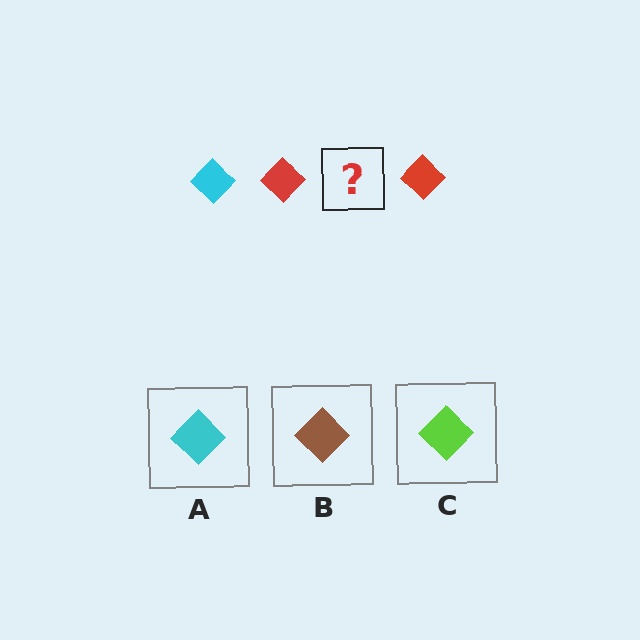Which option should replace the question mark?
Option A.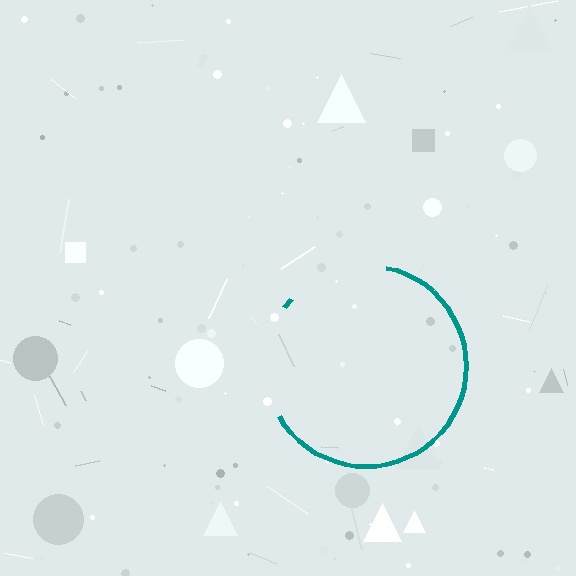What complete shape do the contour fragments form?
The contour fragments form a circle.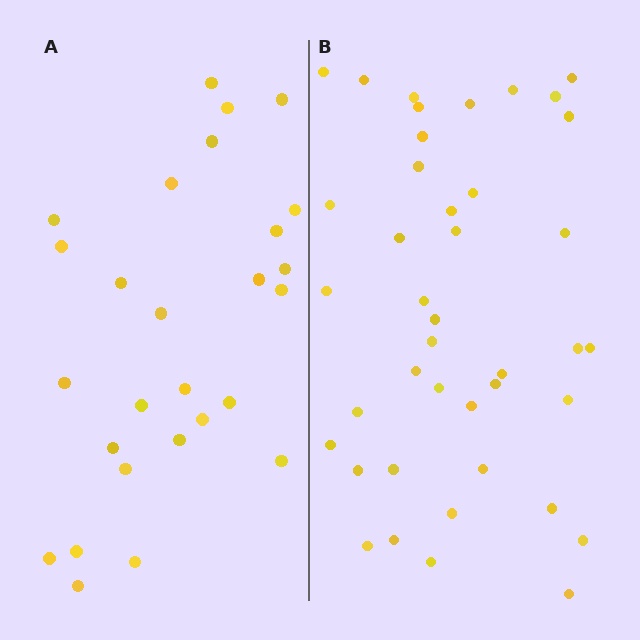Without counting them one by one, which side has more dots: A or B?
Region B (the right region) has more dots.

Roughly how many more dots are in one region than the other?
Region B has approximately 15 more dots than region A.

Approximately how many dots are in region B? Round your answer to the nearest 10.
About 40 dots. (The exact count is 41, which rounds to 40.)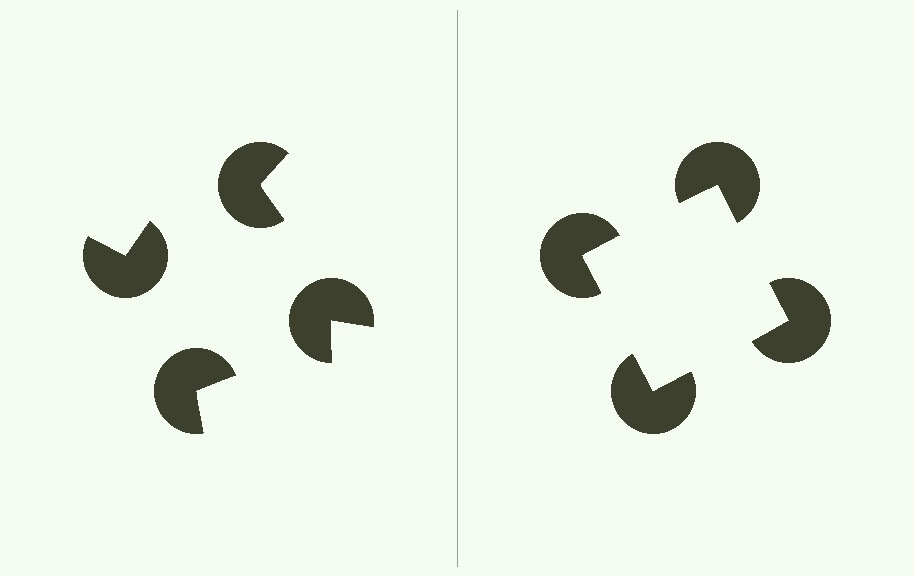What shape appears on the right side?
An illusory square.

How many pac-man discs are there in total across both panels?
8 — 4 on each side.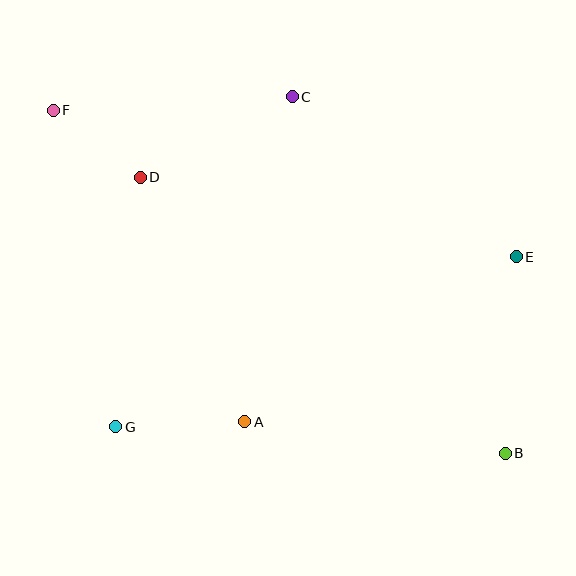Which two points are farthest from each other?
Points B and F are farthest from each other.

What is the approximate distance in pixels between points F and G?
The distance between F and G is approximately 323 pixels.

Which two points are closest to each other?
Points D and F are closest to each other.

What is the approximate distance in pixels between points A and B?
The distance between A and B is approximately 262 pixels.